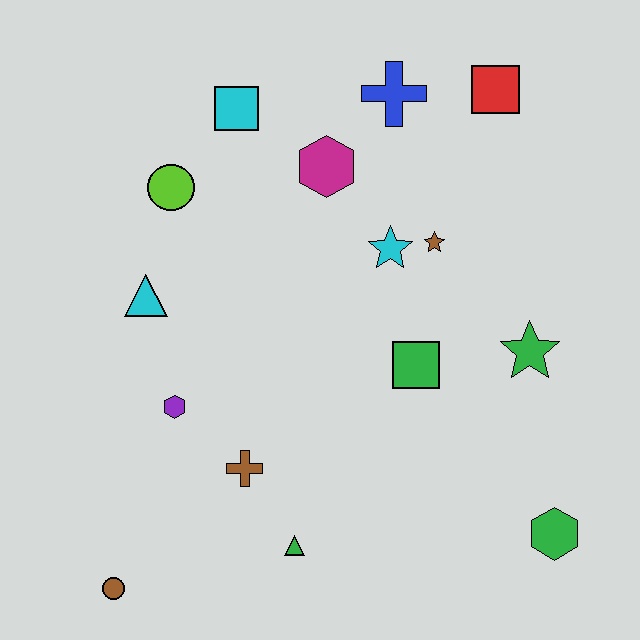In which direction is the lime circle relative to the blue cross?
The lime circle is to the left of the blue cross.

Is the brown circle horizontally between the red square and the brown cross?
No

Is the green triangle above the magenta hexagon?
No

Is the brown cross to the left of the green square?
Yes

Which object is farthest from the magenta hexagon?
The brown circle is farthest from the magenta hexagon.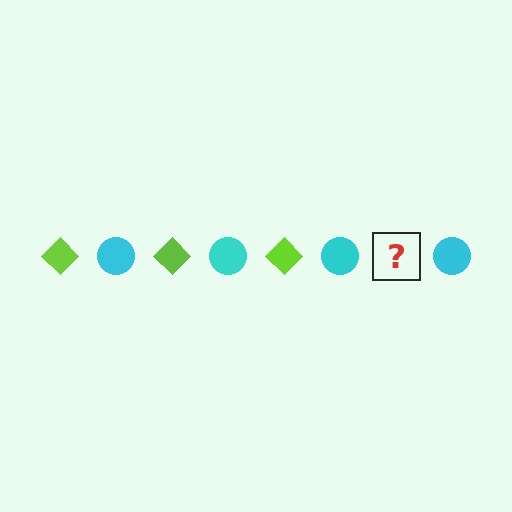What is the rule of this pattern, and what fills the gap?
The rule is that the pattern alternates between lime diamond and cyan circle. The gap should be filled with a lime diamond.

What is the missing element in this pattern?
The missing element is a lime diamond.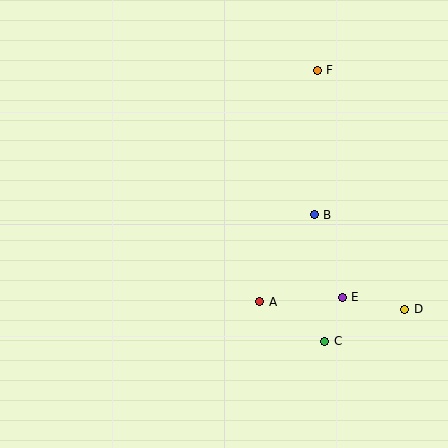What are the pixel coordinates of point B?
Point B is at (314, 215).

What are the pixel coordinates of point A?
Point A is at (260, 302).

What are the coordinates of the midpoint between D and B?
The midpoint between D and B is at (359, 262).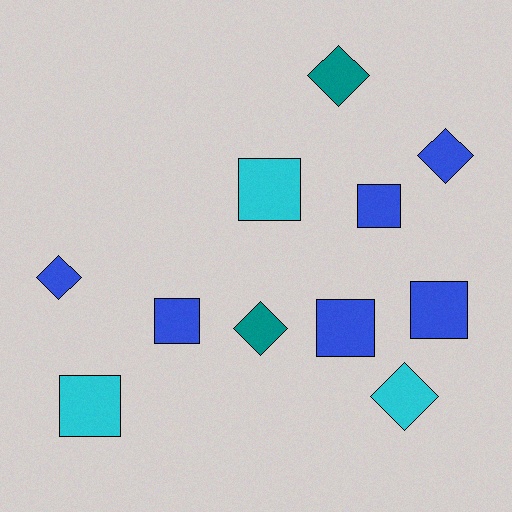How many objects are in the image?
There are 11 objects.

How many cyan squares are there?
There are 2 cyan squares.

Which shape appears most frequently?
Square, with 6 objects.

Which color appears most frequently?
Blue, with 6 objects.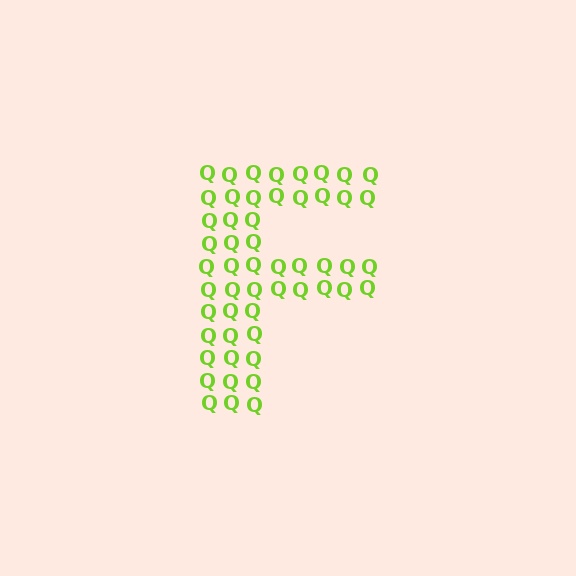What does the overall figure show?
The overall figure shows the letter F.